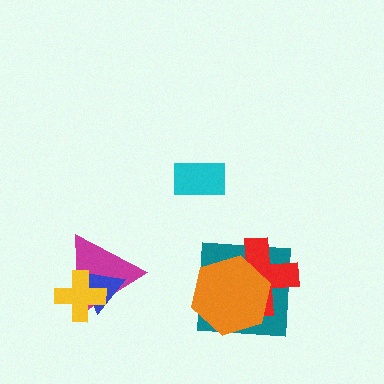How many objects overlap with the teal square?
2 objects overlap with the teal square.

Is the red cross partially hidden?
Yes, it is partially covered by another shape.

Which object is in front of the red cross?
The orange hexagon is in front of the red cross.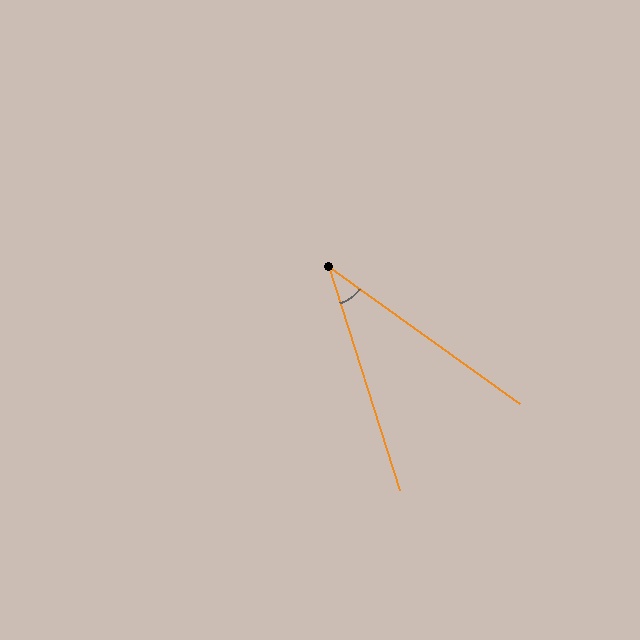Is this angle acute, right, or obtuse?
It is acute.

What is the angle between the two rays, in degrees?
Approximately 37 degrees.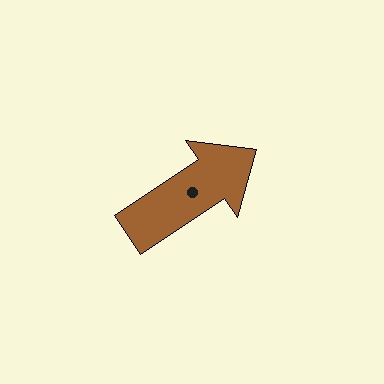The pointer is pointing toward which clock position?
Roughly 2 o'clock.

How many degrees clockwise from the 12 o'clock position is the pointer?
Approximately 56 degrees.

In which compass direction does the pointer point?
Northeast.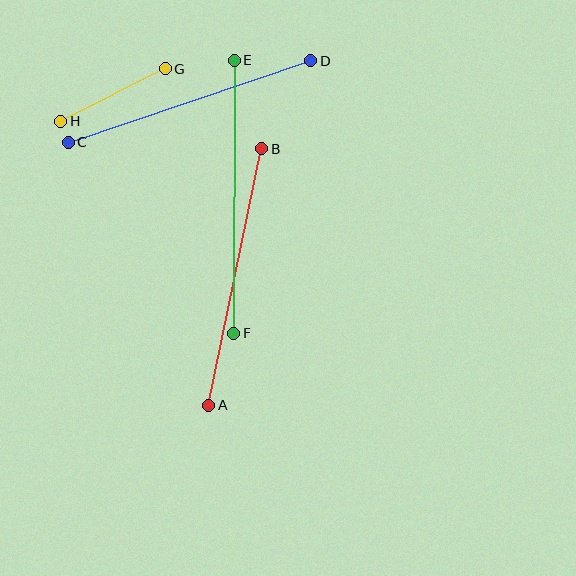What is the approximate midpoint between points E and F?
The midpoint is at approximately (234, 197) pixels.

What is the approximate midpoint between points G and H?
The midpoint is at approximately (113, 95) pixels.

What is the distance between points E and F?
The distance is approximately 273 pixels.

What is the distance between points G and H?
The distance is approximately 117 pixels.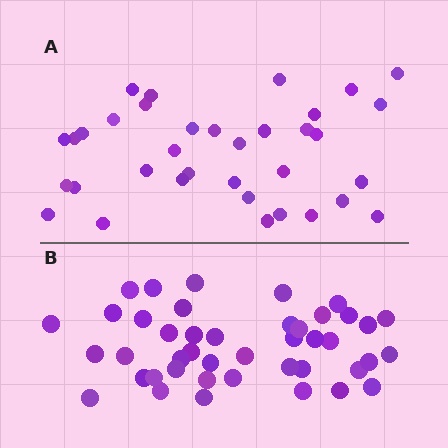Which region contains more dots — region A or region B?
Region B (the bottom region) has more dots.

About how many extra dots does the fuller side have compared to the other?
Region B has roughly 8 or so more dots than region A.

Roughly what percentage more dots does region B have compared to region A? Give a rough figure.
About 25% more.